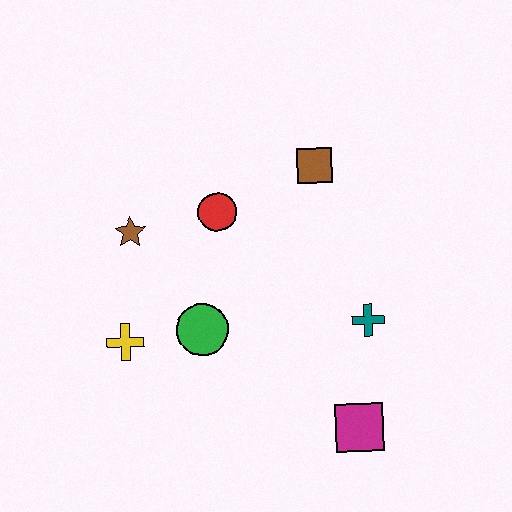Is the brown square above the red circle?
Yes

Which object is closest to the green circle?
The yellow cross is closest to the green circle.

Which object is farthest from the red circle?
The magenta square is farthest from the red circle.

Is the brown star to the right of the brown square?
No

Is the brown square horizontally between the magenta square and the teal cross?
No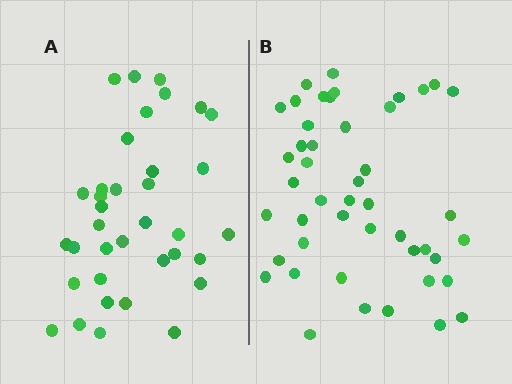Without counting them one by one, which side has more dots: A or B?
Region B (the right region) has more dots.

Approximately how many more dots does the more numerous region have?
Region B has roughly 10 or so more dots than region A.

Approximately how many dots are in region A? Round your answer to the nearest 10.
About 40 dots. (The exact count is 36, which rounds to 40.)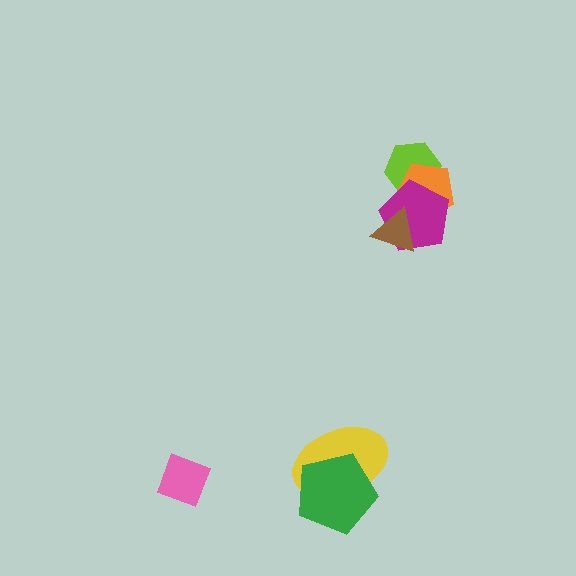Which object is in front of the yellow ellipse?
The green pentagon is in front of the yellow ellipse.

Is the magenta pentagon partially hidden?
Yes, it is partially covered by another shape.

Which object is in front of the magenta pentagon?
The brown triangle is in front of the magenta pentagon.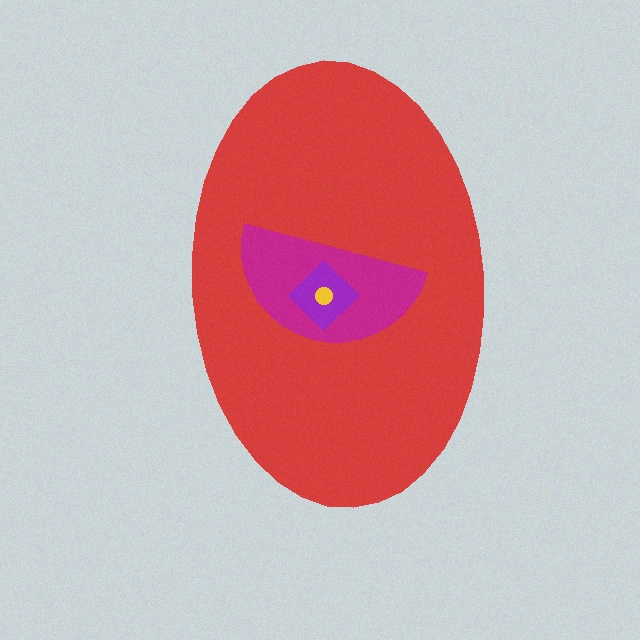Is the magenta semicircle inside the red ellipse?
Yes.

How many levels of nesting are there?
4.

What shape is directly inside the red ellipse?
The magenta semicircle.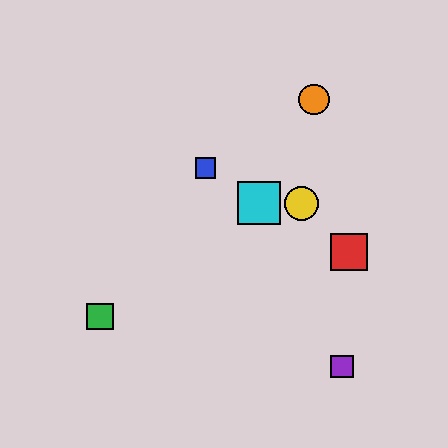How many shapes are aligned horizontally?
2 shapes (the yellow circle, the cyan square) are aligned horizontally.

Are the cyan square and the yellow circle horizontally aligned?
Yes, both are at y≈203.